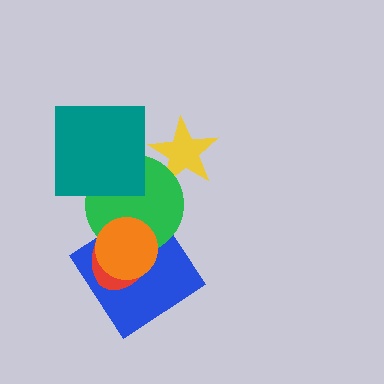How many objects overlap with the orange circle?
3 objects overlap with the orange circle.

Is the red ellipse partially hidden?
Yes, it is partially covered by another shape.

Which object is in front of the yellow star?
The green circle is in front of the yellow star.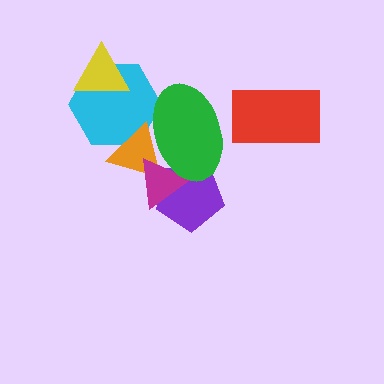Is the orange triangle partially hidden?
Yes, it is partially covered by another shape.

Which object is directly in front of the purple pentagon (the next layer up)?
The magenta triangle is directly in front of the purple pentagon.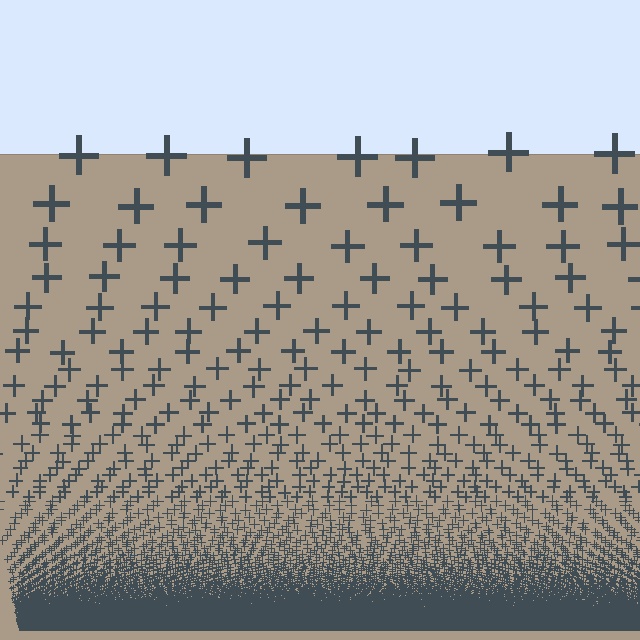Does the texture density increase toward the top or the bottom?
Density increases toward the bottom.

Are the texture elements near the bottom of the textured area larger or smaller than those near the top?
Smaller. The gradient is inverted — elements near the bottom are smaller and denser.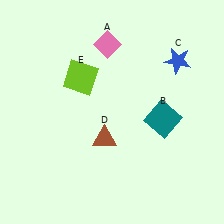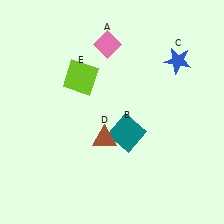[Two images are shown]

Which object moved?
The teal square (B) moved left.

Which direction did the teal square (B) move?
The teal square (B) moved left.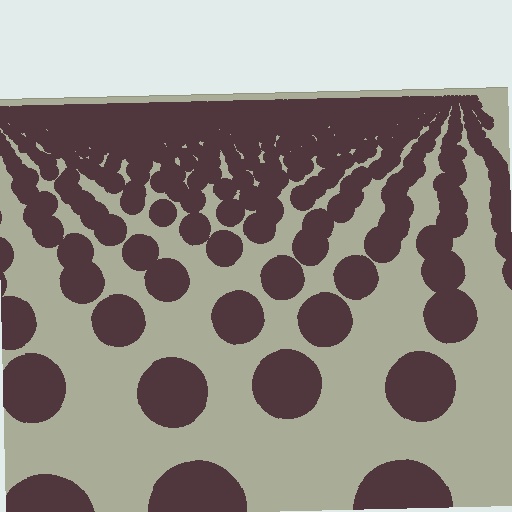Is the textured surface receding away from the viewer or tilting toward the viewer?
The surface is receding away from the viewer. Texture elements get smaller and denser toward the top.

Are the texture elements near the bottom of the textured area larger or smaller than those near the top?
Larger. Near the bottom, elements are closer to the viewer and appear at a bigger on-screen size.